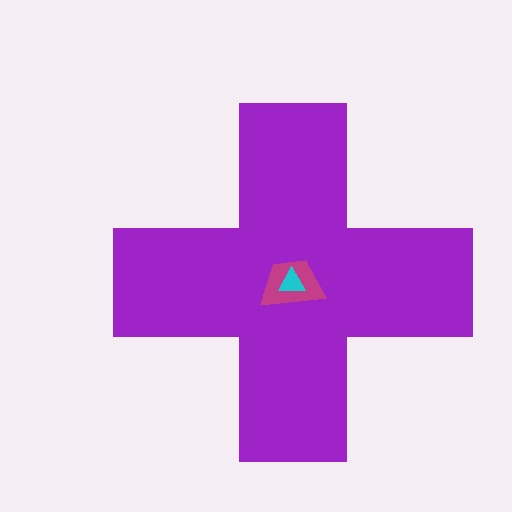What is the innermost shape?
The cyan triangle.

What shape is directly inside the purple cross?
The magenta trapezoid.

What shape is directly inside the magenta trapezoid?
The cyan triangle.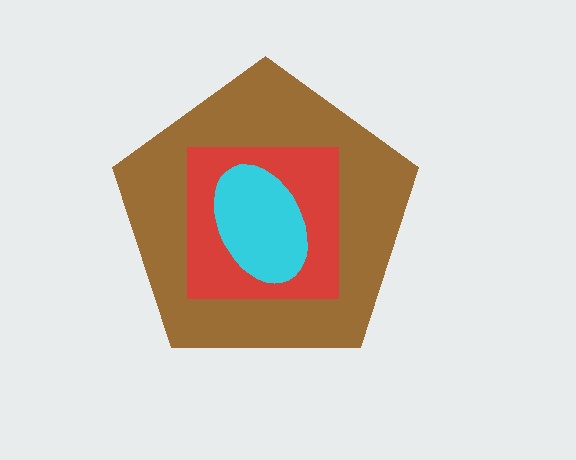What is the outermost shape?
The brown pentagon.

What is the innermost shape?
The cyan ellipse.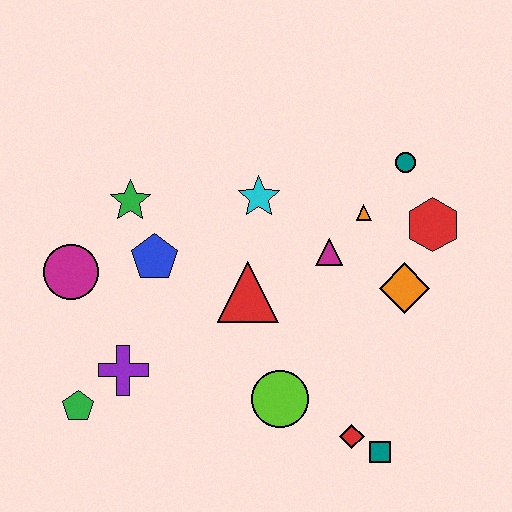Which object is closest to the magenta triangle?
The orange triangle is closest to the magenta triangle.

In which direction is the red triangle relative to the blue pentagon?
The red triangle is to the right of the blue pentagon.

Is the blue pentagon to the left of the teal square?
Yes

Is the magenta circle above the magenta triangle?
No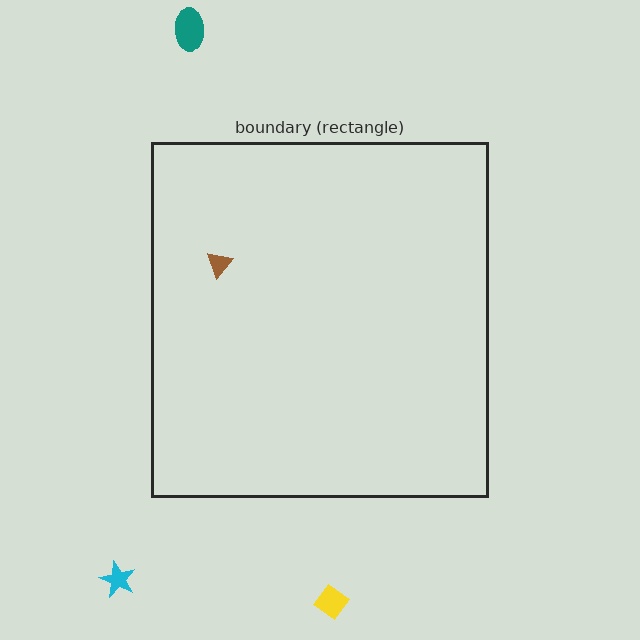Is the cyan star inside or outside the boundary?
Outside.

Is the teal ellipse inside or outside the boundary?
Outside.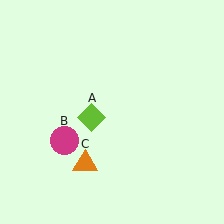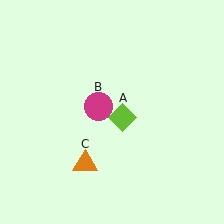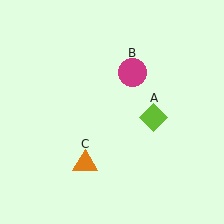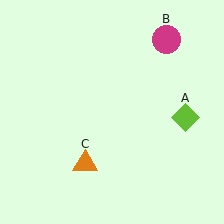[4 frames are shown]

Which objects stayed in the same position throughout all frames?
Orange triangle (object C) remained stationary.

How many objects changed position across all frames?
2 objects changed position: lime diamond (object A), magenta circle (object B).